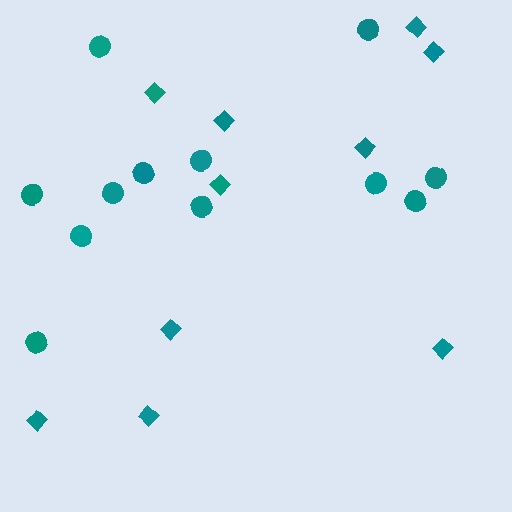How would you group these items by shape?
There are 2 groups: one group of circles (12) and one group of diamonds (10).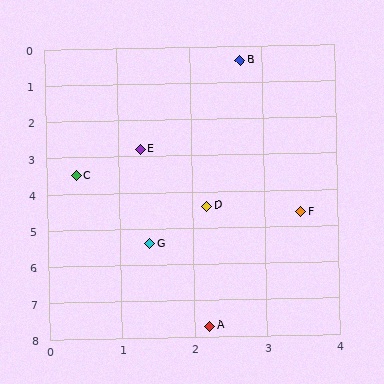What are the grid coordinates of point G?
Point G is at approximately (1.4, 5.4).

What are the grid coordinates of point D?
Point D is at approximately (2.2, 4.4).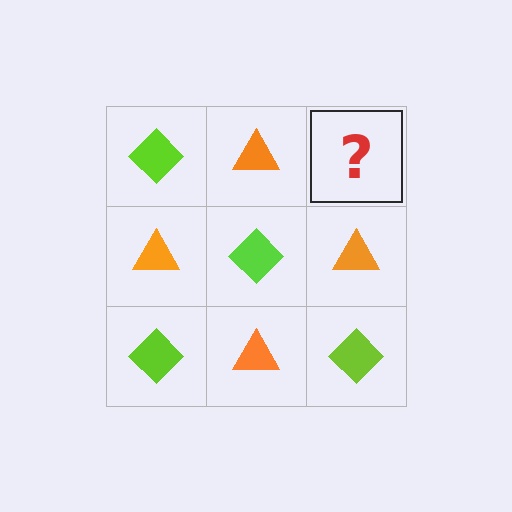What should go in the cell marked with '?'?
The missing cell should contain a lime diamond.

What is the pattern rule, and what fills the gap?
The rule is that it alternates lime diamond and orange triangle in a checkerboard pattern. The gap should be filled with a lime diamond.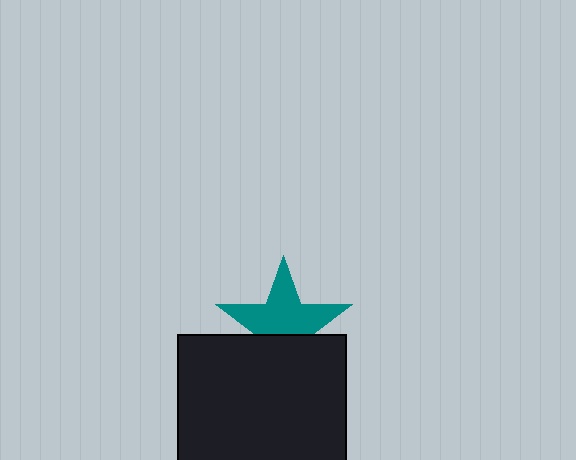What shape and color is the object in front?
The object in front is a black square.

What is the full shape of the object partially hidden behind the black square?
The partially hidden object is a teal star.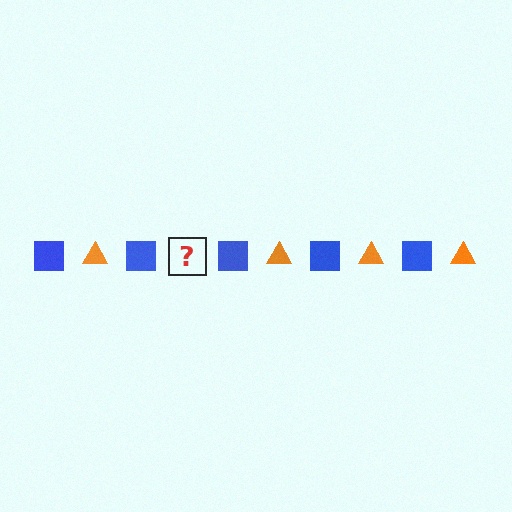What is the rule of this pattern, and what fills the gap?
The rule is that the pattern alternates between blue square and orange triangle. The gap should be filled with an orange triangle.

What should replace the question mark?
The question mark should be replaced with an orange triangle.